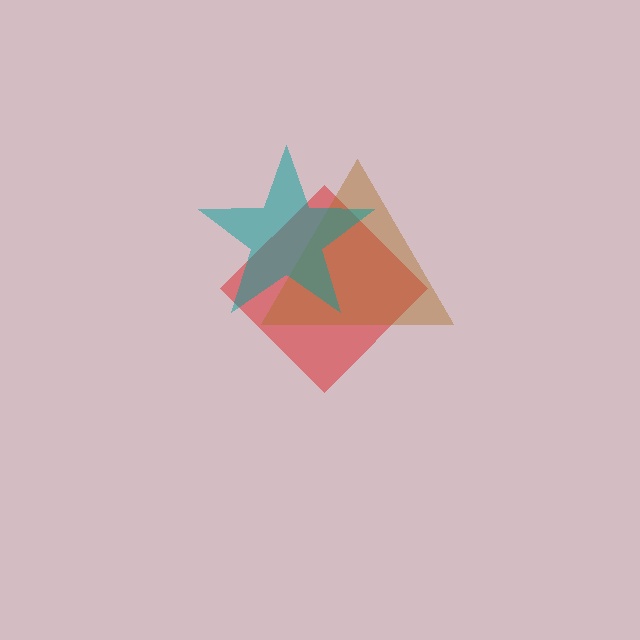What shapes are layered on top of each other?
The layered shapes are: a red diamond, a brown triangle, a teal star.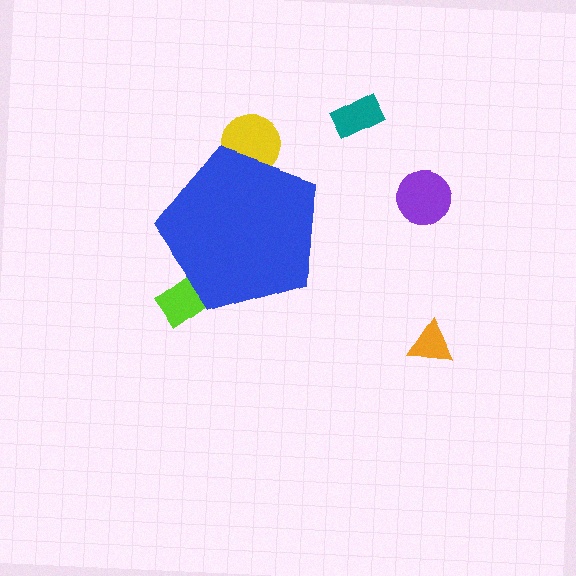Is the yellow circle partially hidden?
Yes, the yellow circle is partially hidden behind the blue pentagon.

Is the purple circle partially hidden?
No, the purple circle is fully visible.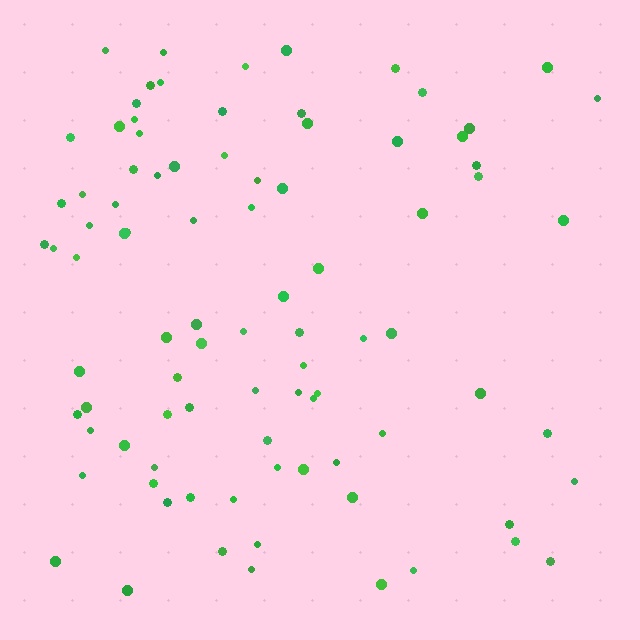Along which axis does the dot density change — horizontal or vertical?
Horizontal.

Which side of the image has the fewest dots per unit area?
The right.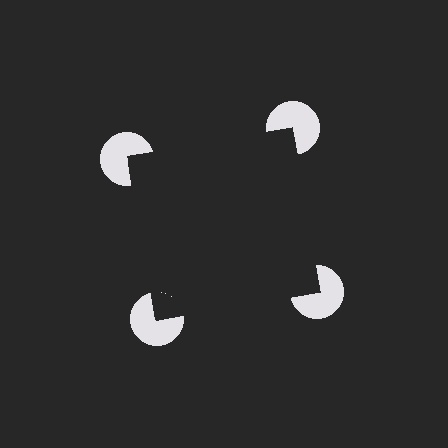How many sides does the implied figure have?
4 sides.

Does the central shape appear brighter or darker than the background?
It typically appears slightly darker than the background, even though no actual brightness change is drawn.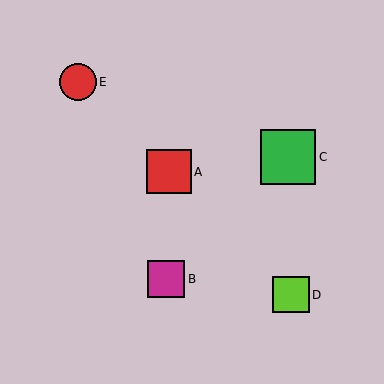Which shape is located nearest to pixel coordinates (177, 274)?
The magenta square (labeled B) at (166, 279) is nearest to that location.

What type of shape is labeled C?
Shape C is a green square.